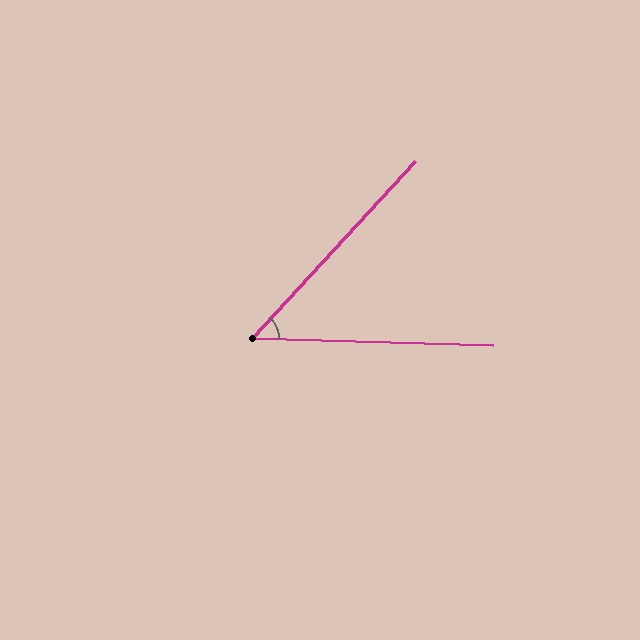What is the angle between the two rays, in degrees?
Approximately 49 degrees.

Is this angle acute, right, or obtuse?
It is acute.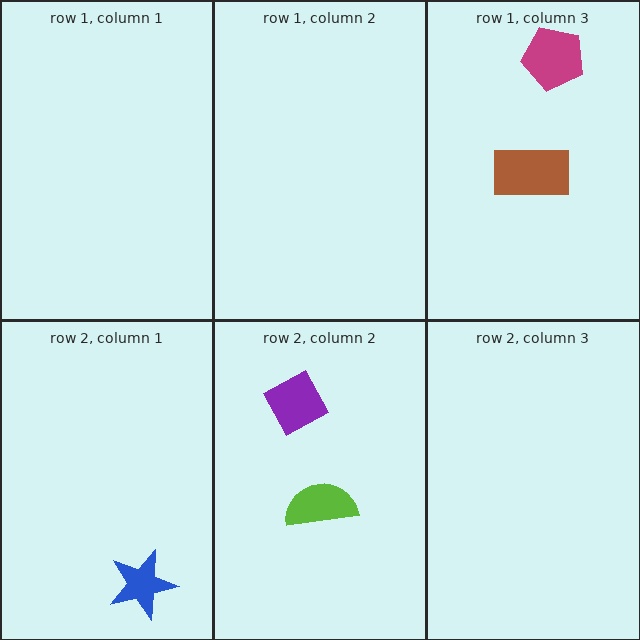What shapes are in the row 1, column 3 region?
The magenta pentagon, the brown rectangle.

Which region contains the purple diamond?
The row 2, column 2 region.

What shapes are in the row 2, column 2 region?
The purple diamond, the lime semicircle.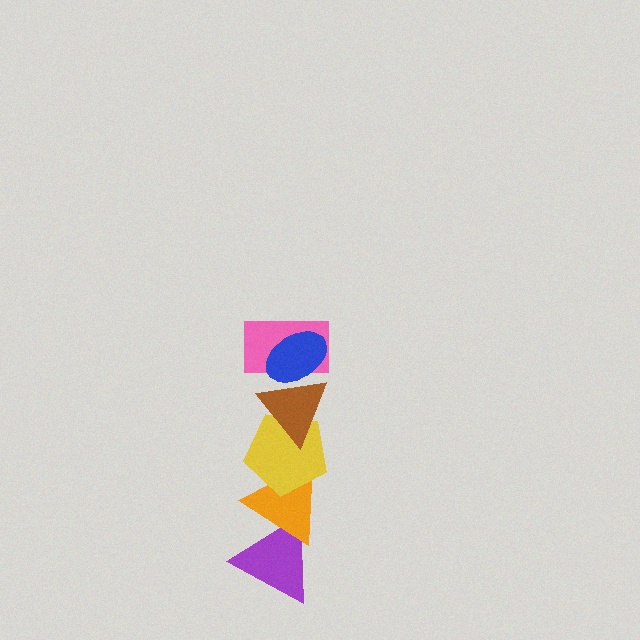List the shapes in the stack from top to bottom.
From top to bottom: the blue ellipse, the pink rectangle, the brown triangle, the yellow pentagon, the orange triangle, the purple triangle.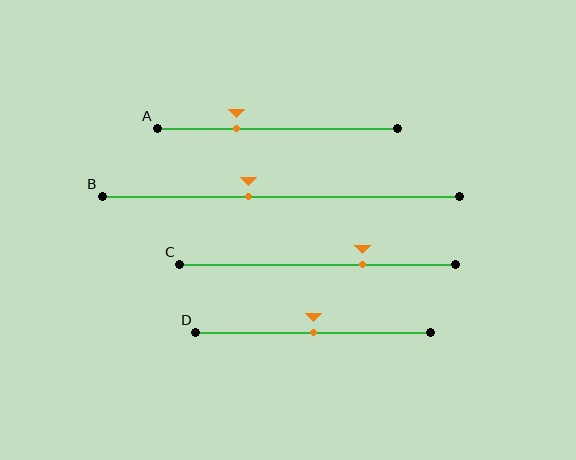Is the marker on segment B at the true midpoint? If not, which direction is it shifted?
No, the marker on segment B is shifted to the left by about 9% of the segment length.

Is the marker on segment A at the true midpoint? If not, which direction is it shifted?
No, the marker on segment A is shifted to the left by about 17% of the segment length.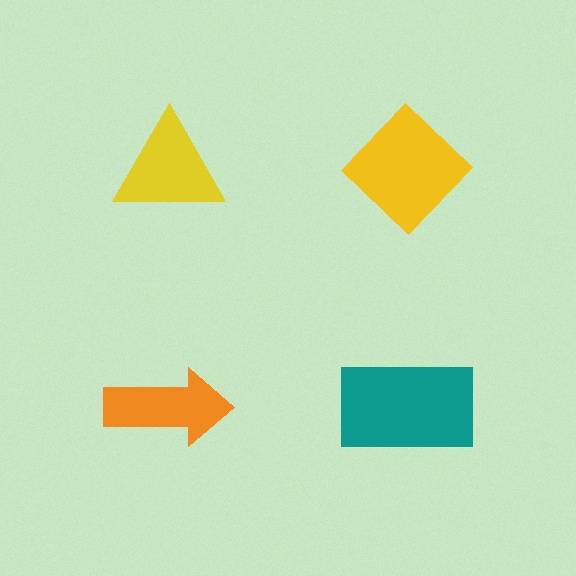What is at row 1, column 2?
A yellow diamond.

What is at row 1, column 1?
A yellow triangle.